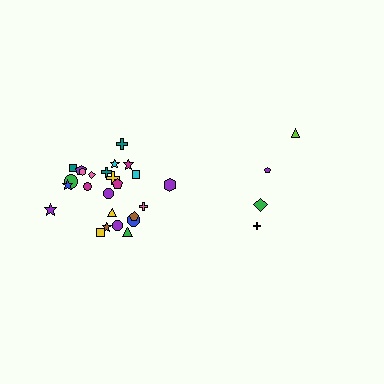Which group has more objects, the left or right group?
The left group.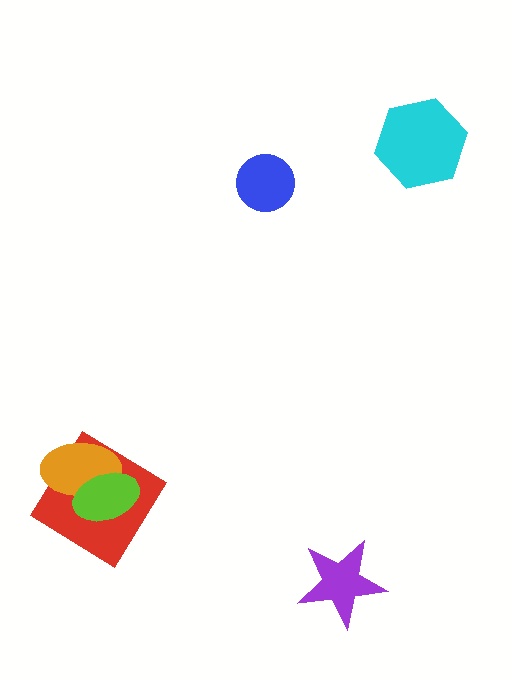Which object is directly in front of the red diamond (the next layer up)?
The orange ellipse is directly in front of the red diamond.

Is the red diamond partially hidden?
Yes, it is partially covered by another shape.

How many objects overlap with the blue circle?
0 objects overlap with the blue circle.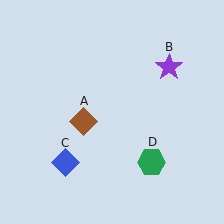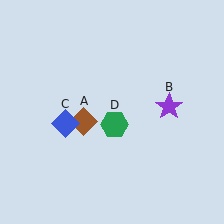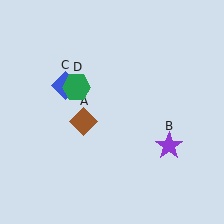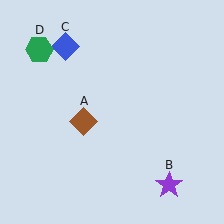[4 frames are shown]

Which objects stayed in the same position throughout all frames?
Brown diamond (object A) remained stationary.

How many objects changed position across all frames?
3 objects changed position: purple star (object B), blue diamond (object C), green hexagon (object D).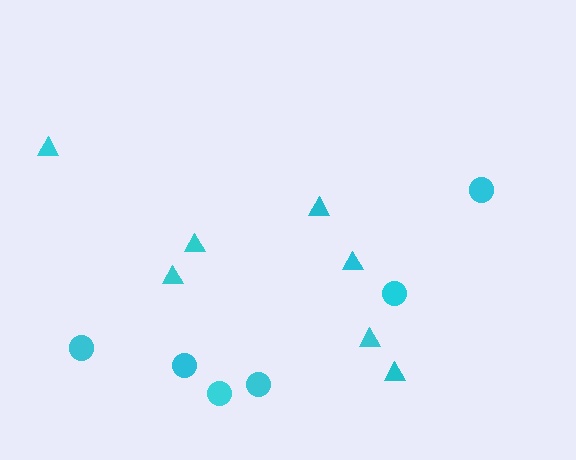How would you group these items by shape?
There are 2 groups: one group of triangles (7) and one group of circles (6).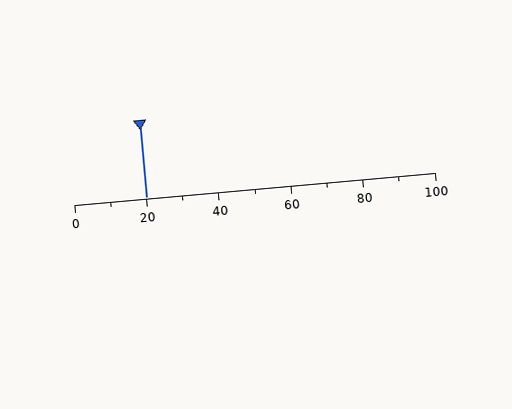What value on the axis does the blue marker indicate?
The marker indicates approximately 20.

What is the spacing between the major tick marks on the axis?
The major ticks are spaced 20 apart.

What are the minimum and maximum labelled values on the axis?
The axis runs from 0 to 100.